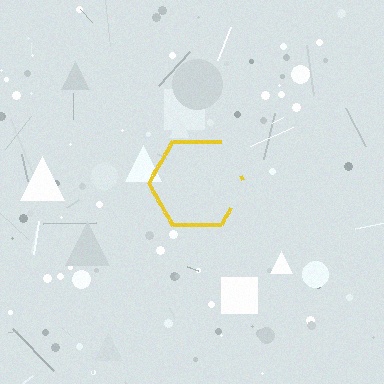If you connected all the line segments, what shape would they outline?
They would outline a hexagon.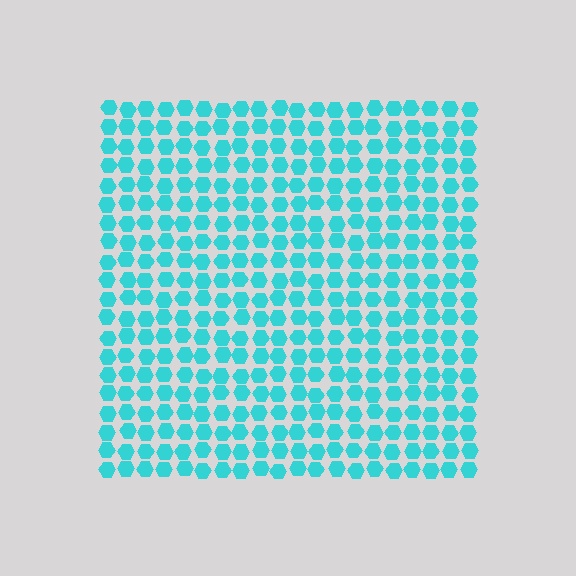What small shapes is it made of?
It is made of small hexagons.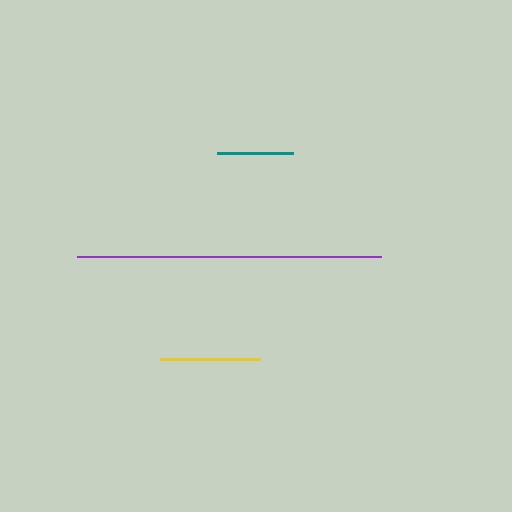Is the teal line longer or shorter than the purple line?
The purple line is longer than the teal line.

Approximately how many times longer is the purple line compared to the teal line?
The purple line is approximately 4.0 times the length of the teal line.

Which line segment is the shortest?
The teal line is the shortest at approximately 76 pixels.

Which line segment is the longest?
The purple line is the longest at approximately 304 pixels.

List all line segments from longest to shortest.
From longest to shortest: purple, yellow, teal.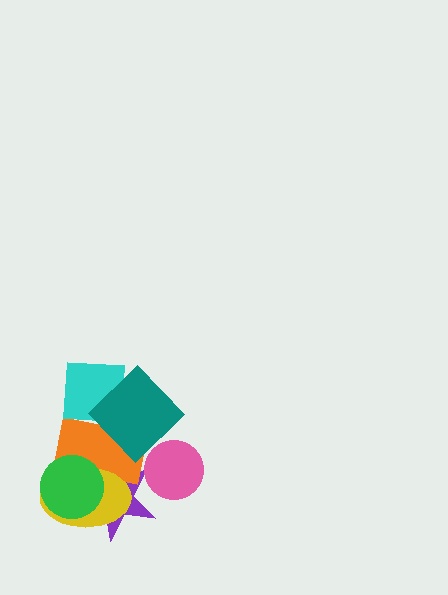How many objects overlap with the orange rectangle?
5 objects overlap with the orange rectangle.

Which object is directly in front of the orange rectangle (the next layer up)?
The yellow ellipse is directly in front of the orange rectangle.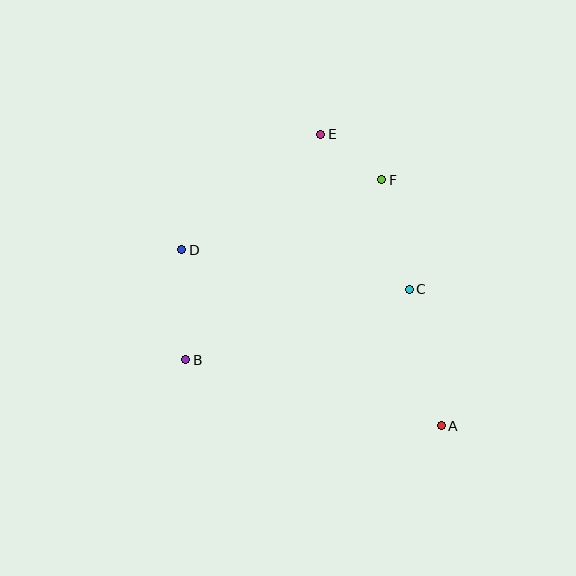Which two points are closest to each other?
Points E and F are closest to each other.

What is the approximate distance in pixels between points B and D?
The distance between B and D is approximately 110 pixels.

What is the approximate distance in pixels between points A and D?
The distance between A and D is approximately 313 pixels.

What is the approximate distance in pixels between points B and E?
The distance between B and E is approximately 263 pixels.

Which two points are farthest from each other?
Points A and E are farthest from each other.